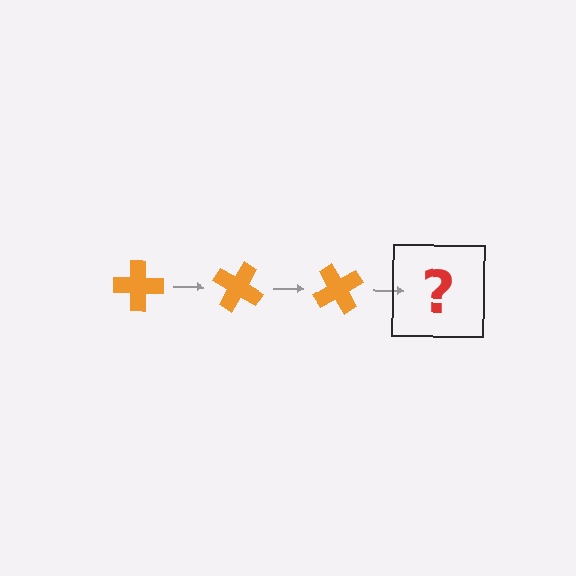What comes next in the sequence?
The next element should be an orange cross rotated 90 degrees.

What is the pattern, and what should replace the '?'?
The pattern is that the cross rotates 30 degrees each step. The '?' should be an orange cross rotated 90 degrees.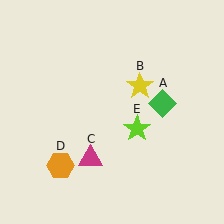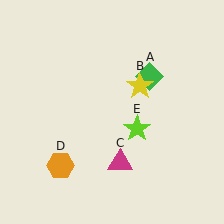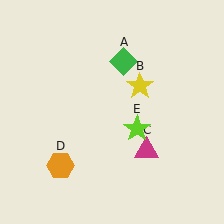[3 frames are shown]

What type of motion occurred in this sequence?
The green diamond (object A), magenta triangle (object C) rotated counterclockwise around the center of the scene.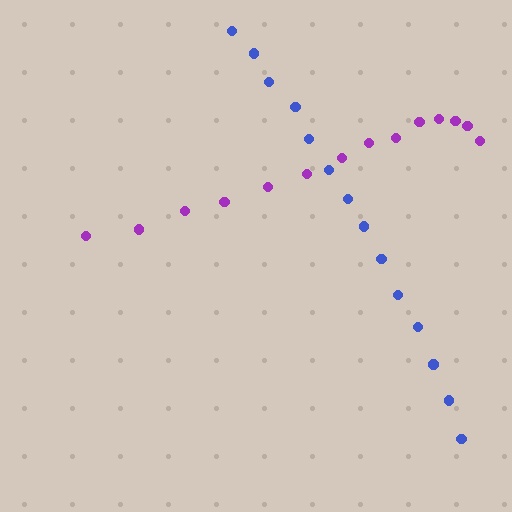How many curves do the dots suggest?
There are 2 distinct paths.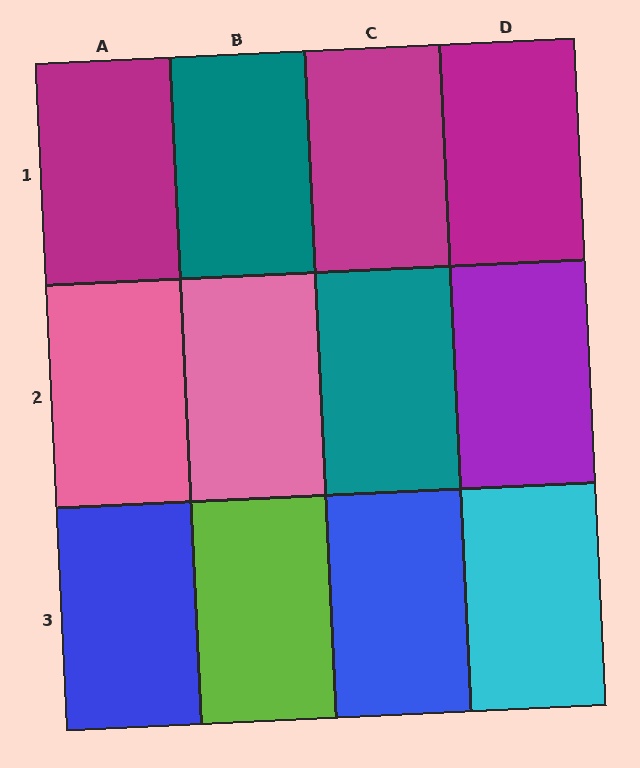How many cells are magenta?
3 cells are magenta.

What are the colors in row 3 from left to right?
Blue, lime, blue, cyan.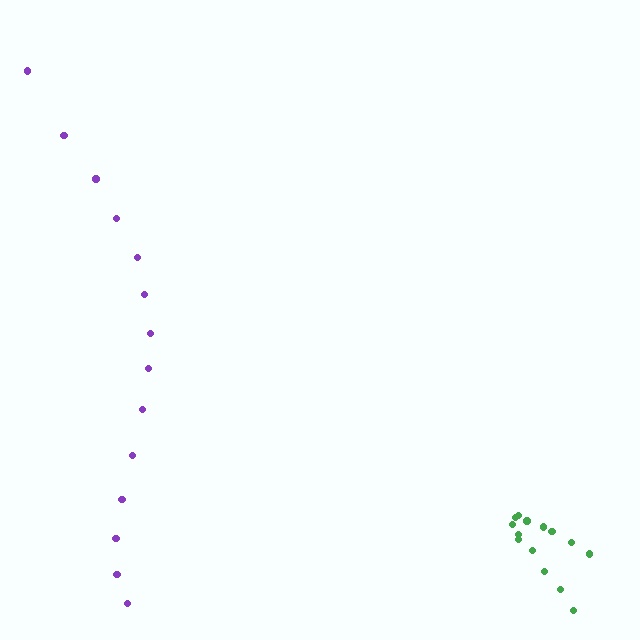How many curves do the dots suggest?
There are 2 distinct paths.